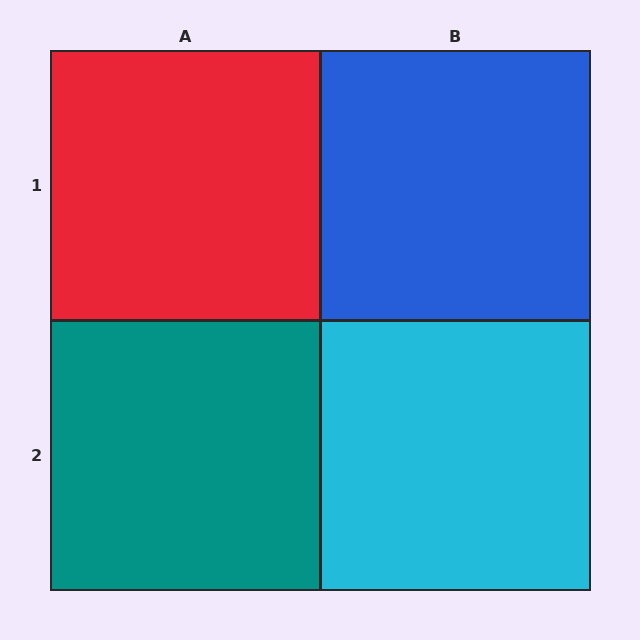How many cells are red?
1 cell is red.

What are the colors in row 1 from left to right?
Red, blue.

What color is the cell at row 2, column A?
Teal.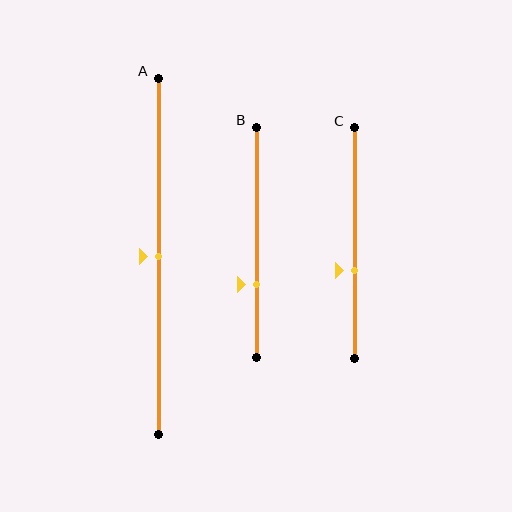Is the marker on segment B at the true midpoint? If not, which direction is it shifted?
No, the marker on segment B is shifted downward by about 18% of the segment length.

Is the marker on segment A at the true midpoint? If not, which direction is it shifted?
Yes, the marker on segment A is at the true midpoint.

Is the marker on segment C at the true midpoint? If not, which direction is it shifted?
No, the marker on segment C is shifted downward by about 12% of the segment length.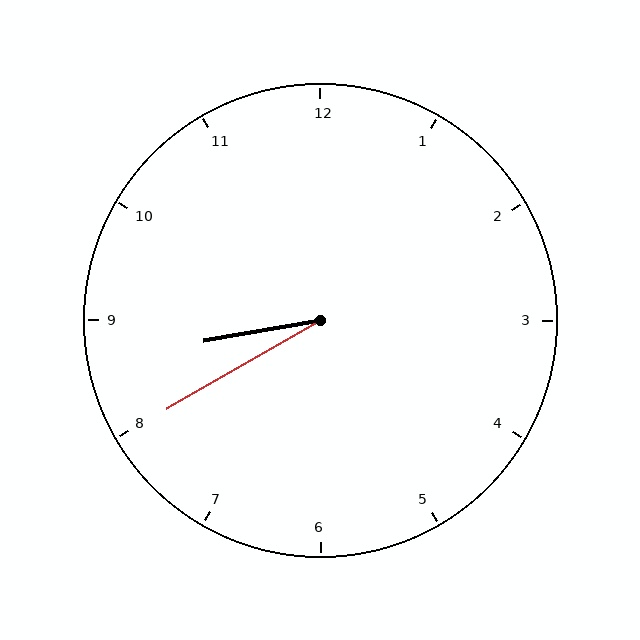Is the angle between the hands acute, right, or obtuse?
It is acute.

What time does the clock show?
8:40.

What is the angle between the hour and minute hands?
Approximately 20 degrees.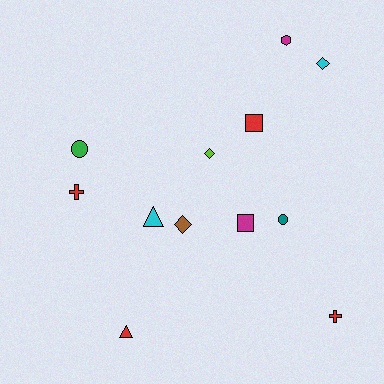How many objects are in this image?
There are 12 objects.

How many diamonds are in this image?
There are 3 diamonds.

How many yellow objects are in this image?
There are no yellow objects.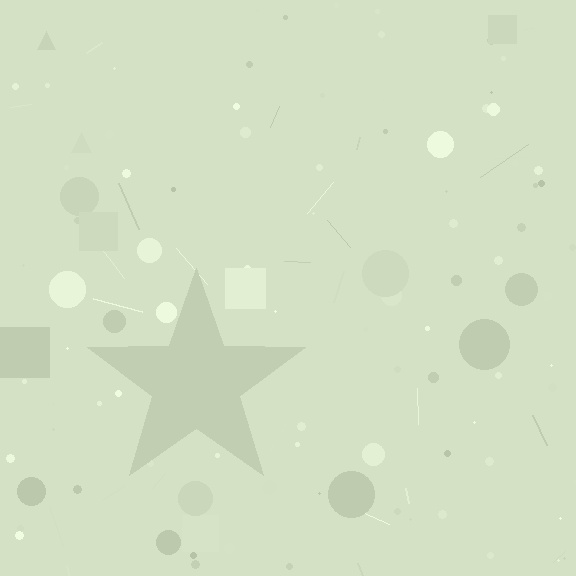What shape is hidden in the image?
A star is hidden in the image.